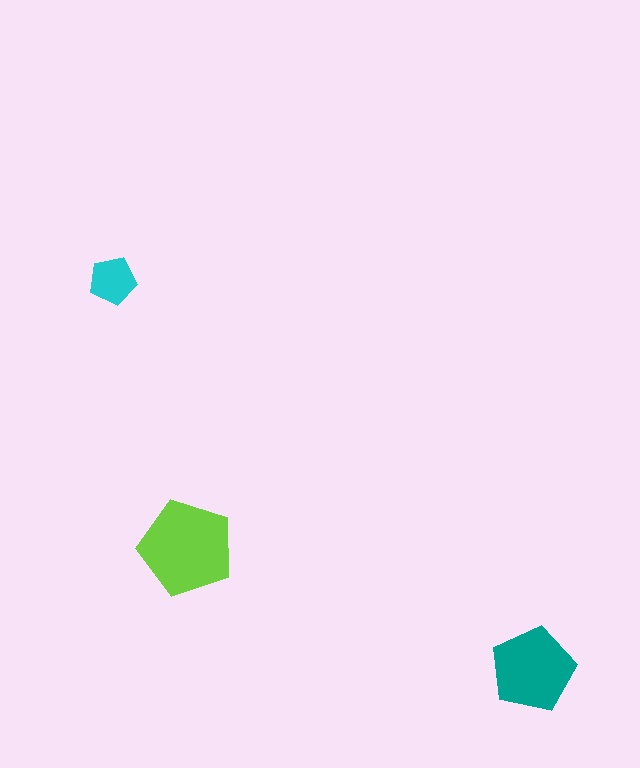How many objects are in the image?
There are 3 objects in the image.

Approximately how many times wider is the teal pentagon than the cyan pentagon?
About 2 times wider.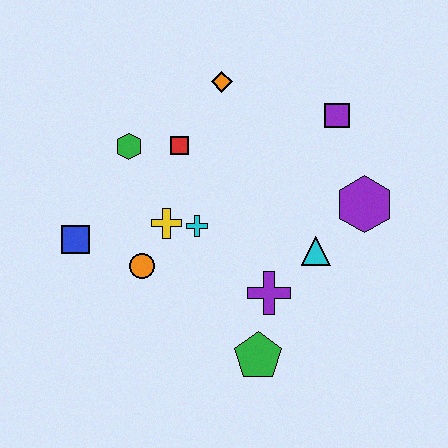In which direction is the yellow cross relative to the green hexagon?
The yellow cross is below the green hexagon.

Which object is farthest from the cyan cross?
The purple square is farthest from the cyan cross.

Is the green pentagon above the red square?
No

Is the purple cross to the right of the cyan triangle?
No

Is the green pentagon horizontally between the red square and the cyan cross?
No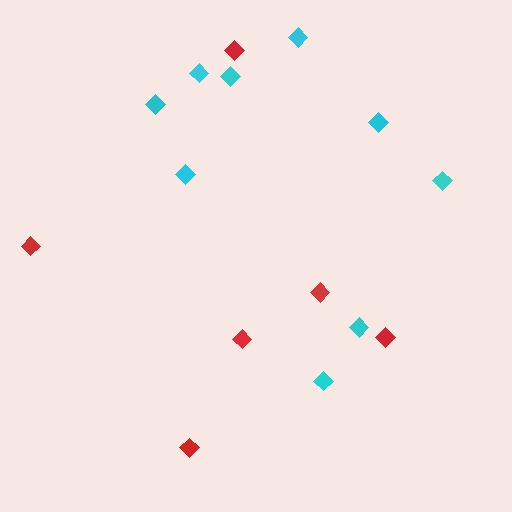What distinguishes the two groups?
There are 2 groups: one group of cyan diamonds (9) and one group of red diamonds (6).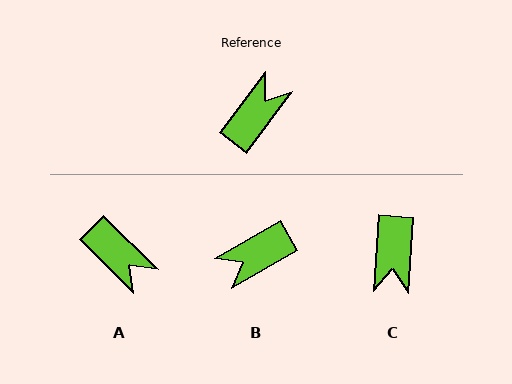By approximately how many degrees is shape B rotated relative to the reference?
Approximately 157 degrees counter-clockwise.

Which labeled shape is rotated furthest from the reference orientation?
B, about 157 degrees away.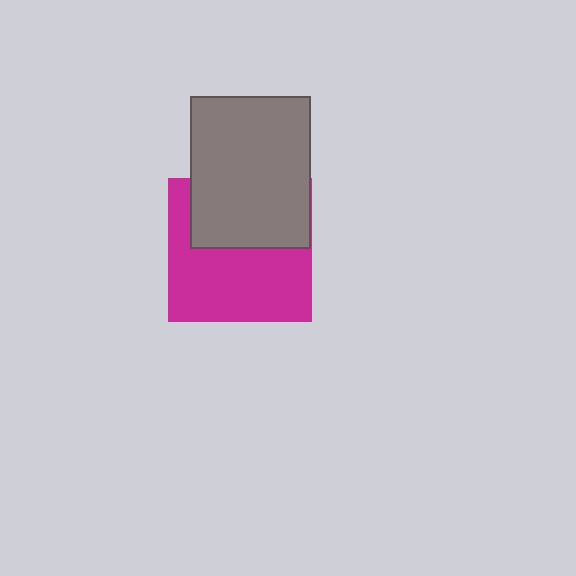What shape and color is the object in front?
The object in front is a gray rectangle.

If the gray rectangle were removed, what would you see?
You would see the complete magenta square.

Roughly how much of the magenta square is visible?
About half of it is visible (roughly 58%).